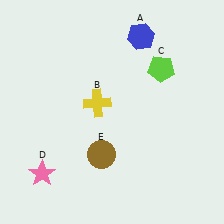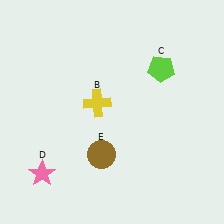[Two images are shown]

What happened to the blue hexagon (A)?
The blue hexagon (A) was removed in Image 2. It was in the top-right area of Image 1.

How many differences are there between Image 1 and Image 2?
There is 1 difference between the two images.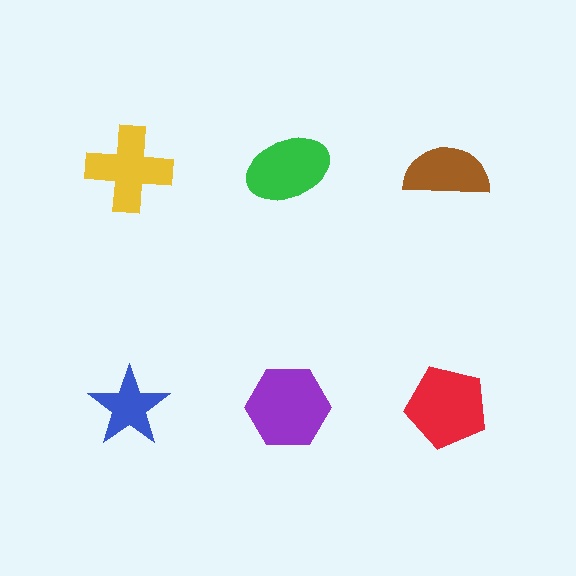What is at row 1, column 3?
A brown semicircle.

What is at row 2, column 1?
A blue star.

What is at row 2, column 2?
A purple hexagon.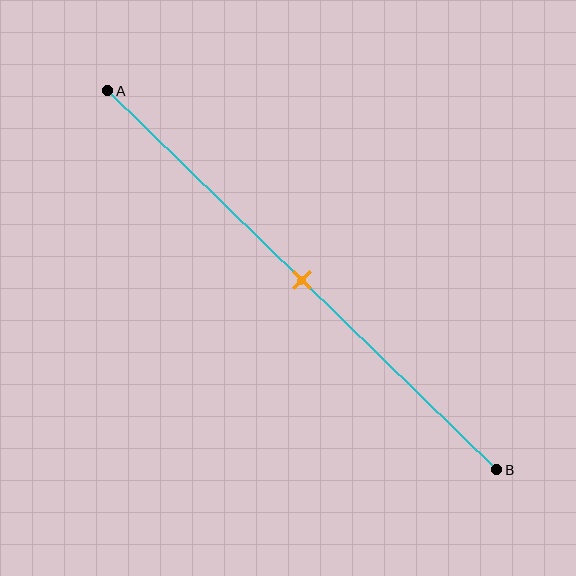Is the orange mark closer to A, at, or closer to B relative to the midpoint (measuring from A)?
The orange mark is approximately at the midpoint of segment AB.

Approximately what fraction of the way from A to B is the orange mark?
The orange mark is approximately 50% of the way from A to B.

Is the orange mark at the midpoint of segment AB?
Yes, the mark is approximately at the midpoint.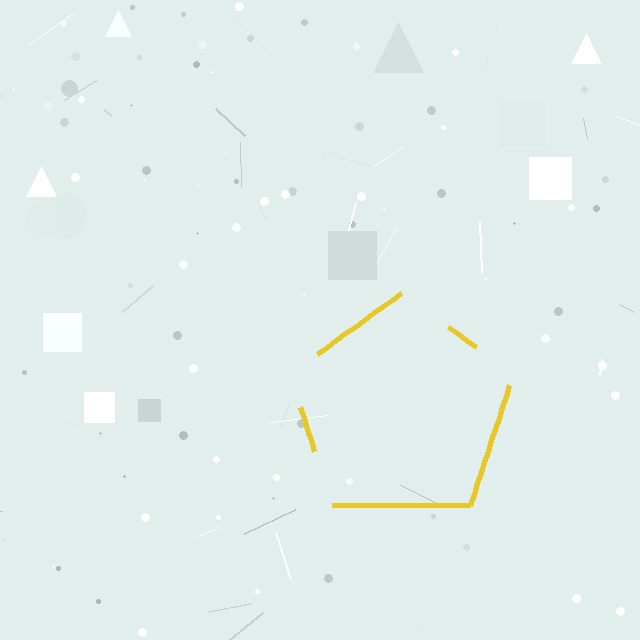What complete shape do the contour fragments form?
The contour fragments form a pentagon.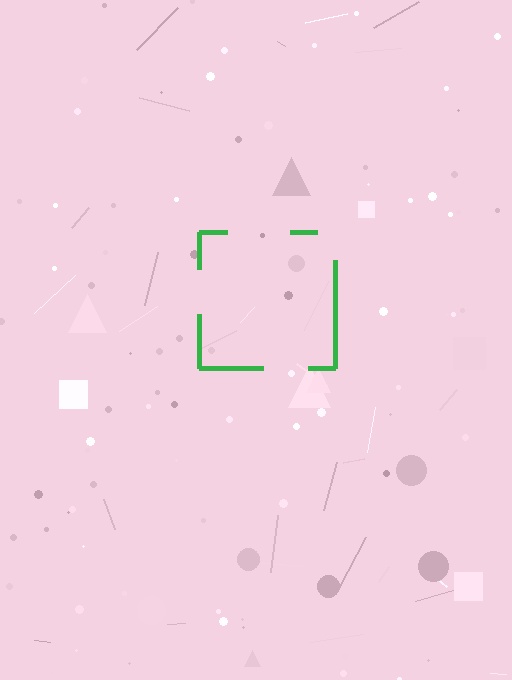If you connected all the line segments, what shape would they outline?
They would outline a square.